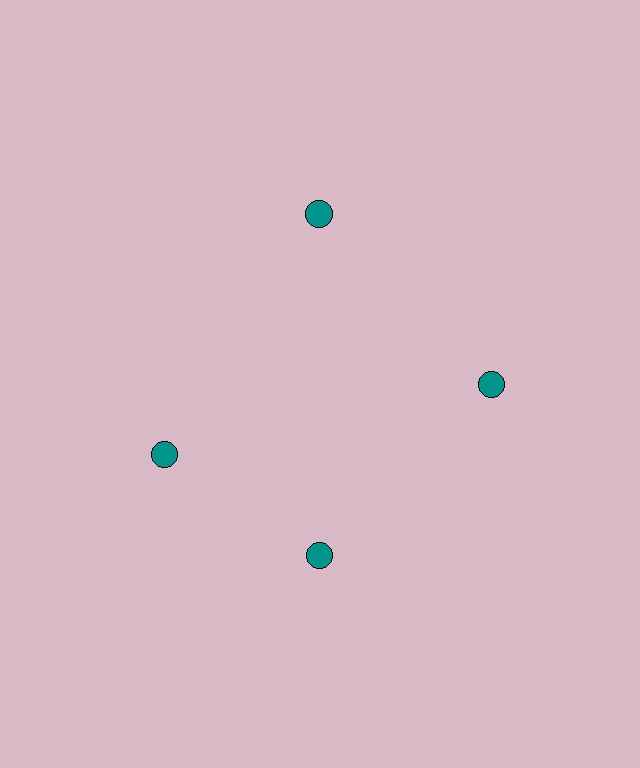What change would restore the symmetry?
The symmetry would be restored by rotating it back into even spacing with its neighbors so that all 4 circles sit at equal angles and equal distance from the center.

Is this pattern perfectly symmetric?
No. The 4 teal circles are arranged in a ring, but one element near the 9 o'clock position is rotated out of alignment along the ring, breaking the 4-fold rotational symmetry.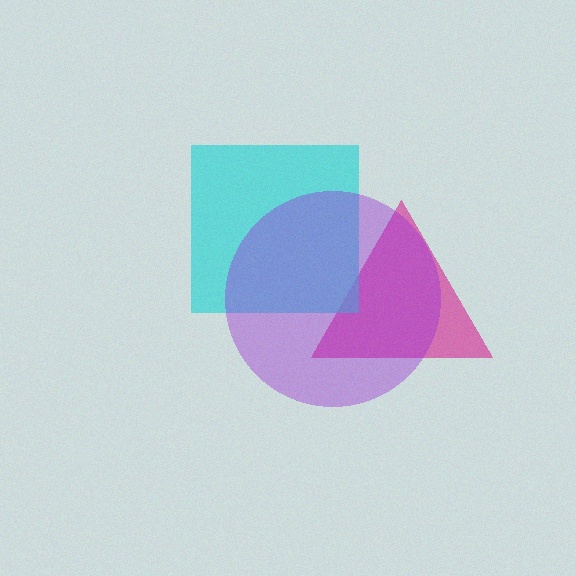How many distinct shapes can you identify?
There are 3 distinct shapes: a magenta triangle, a cyan square, a purple circle.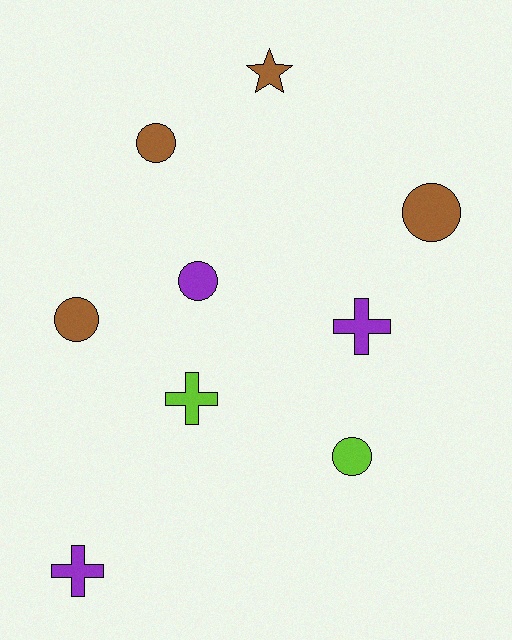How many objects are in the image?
There are 9 objects.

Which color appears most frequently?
Brown, with 4 objects.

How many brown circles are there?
There are 3 brown circles.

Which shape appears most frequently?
Circle, with 5 objects.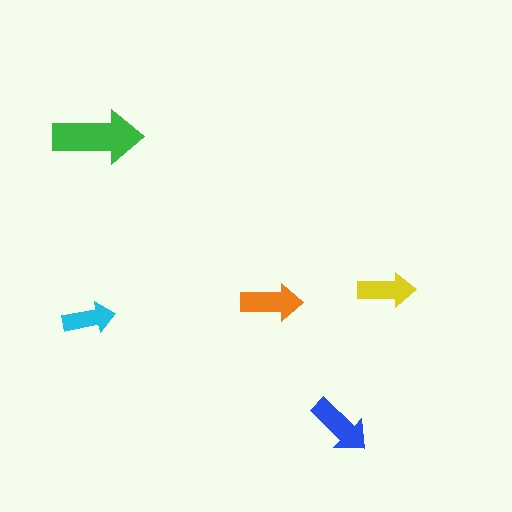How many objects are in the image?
There are 5 objects in the image.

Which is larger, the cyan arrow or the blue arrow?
The blue one.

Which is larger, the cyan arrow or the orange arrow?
The orange one.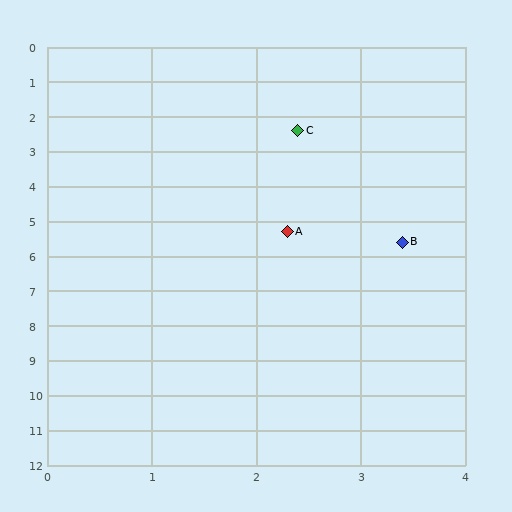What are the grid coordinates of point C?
Point C is at approximately (2.4, 2.4).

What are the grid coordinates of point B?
Point B is at approximately (3.4, 5.6).